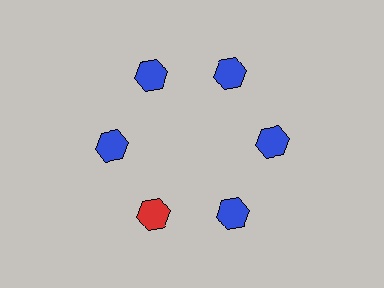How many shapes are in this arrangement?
There are 6 shapes arranged in a ring pattern.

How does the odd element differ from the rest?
It has a different color: red instead of blue.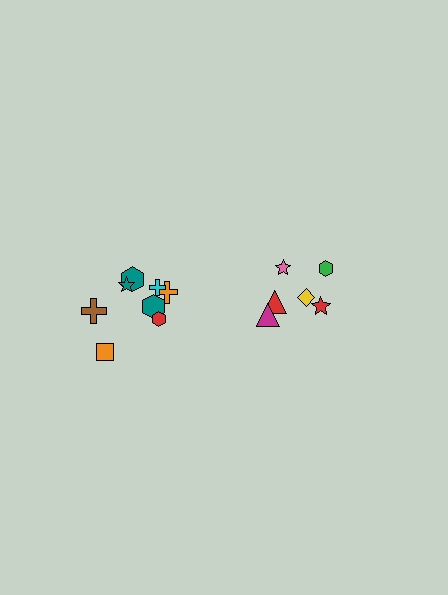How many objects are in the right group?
There are 6 objects.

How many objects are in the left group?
There are 8 objects.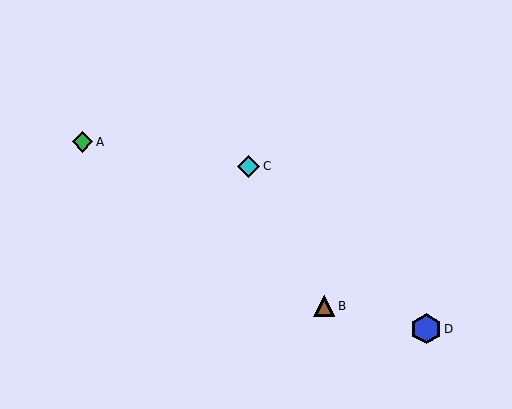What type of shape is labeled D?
Shape D is a blue hexagon.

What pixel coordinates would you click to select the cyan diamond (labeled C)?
Click at (248, 166) to select the cyan diamond C.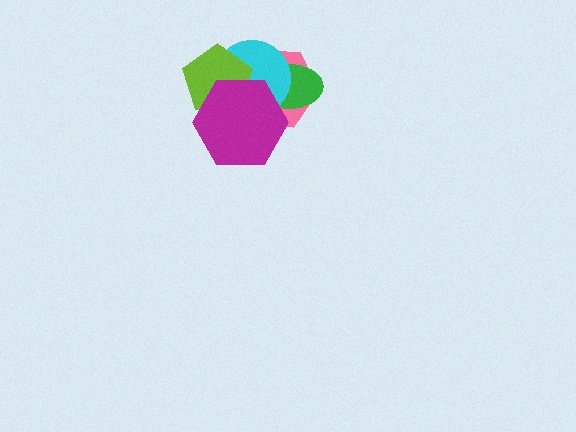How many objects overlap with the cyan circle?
4 objects overlap with the cyan circle.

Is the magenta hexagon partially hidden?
No, no other shape covers it.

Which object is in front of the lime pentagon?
The magenta hexagon is in front of the lime pentagon.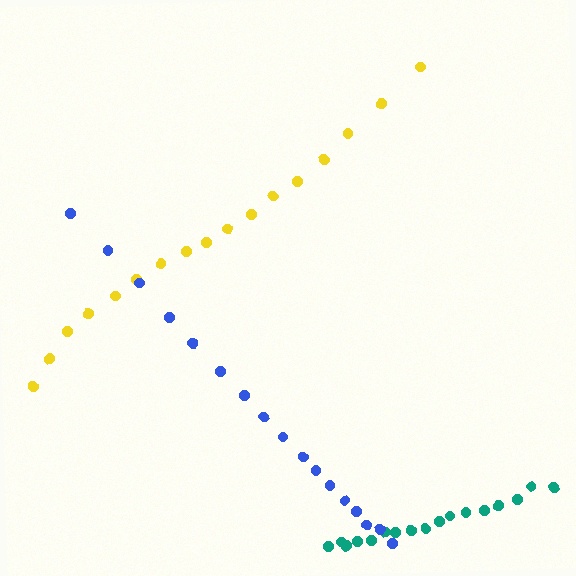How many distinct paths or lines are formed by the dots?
There are 3 distinct paths.